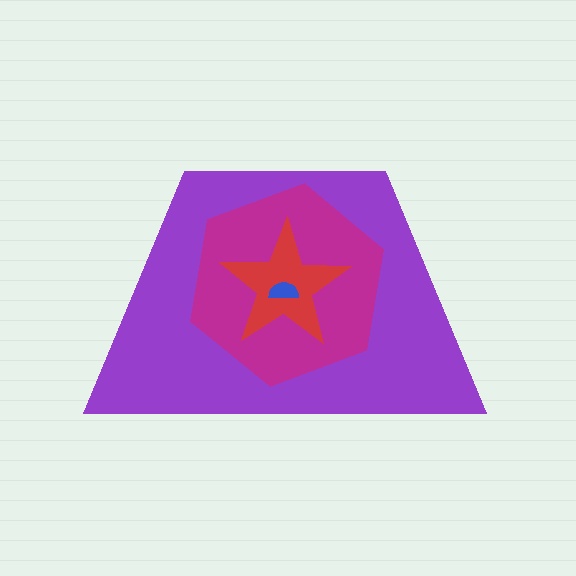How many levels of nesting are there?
4.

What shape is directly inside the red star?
The blue semicircle.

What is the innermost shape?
The blue semicircle.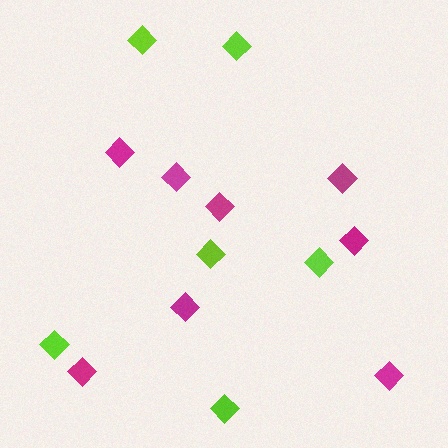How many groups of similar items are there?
There are 2 groups: one group of magenta diamonds (8) and one group of lime diamonds (6).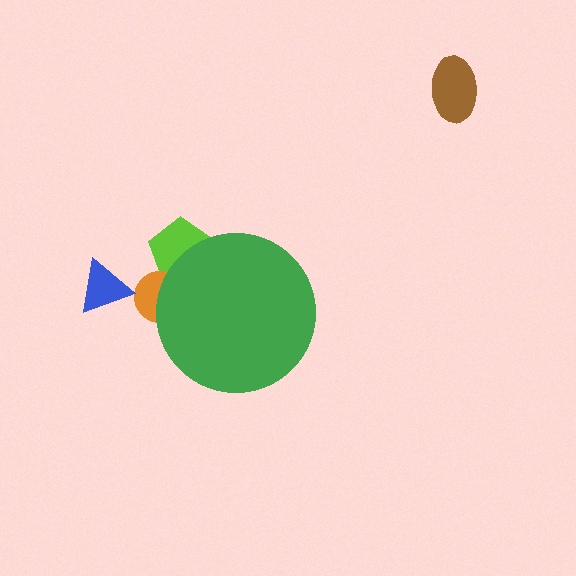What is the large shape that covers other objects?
A green circle.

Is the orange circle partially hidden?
Yes, the orange circle is partially hidden behind the green circle.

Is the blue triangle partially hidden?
No, the blue triangle is fully visible.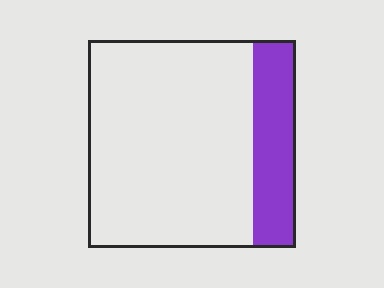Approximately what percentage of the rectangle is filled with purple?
Approximately 20%.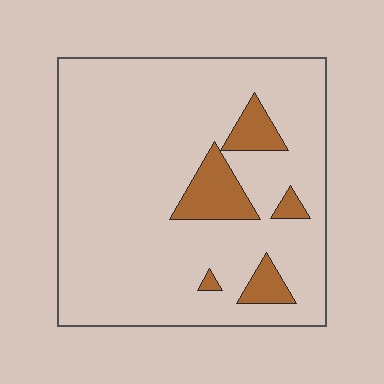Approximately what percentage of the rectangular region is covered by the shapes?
Approximately 10%.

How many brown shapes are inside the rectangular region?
5.